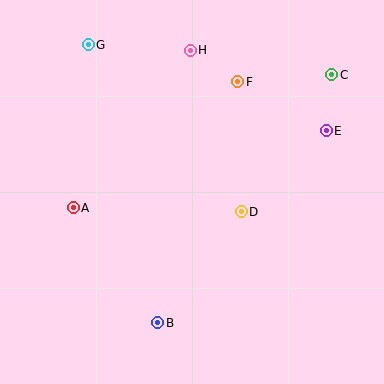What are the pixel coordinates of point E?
Point E is at (326, 131).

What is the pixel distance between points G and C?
The distance between G and C is 245 pixels.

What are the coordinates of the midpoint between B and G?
The midpoint between B and G is at (123, 184).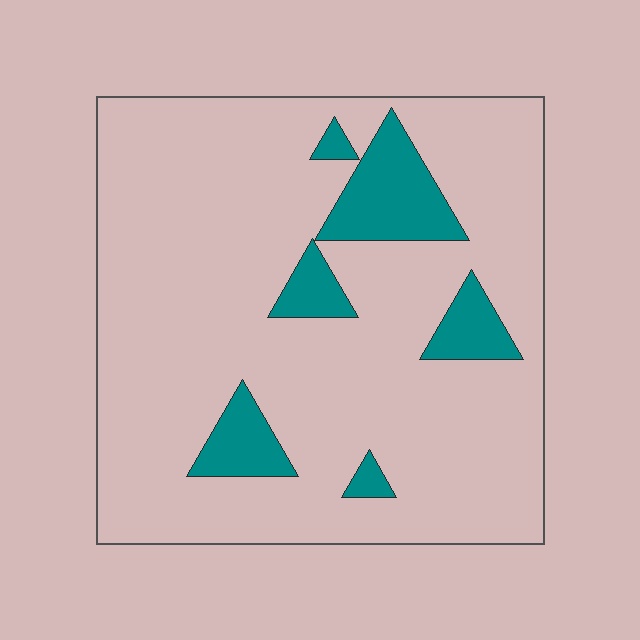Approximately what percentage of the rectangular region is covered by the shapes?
Approximately 15%.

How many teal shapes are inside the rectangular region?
6.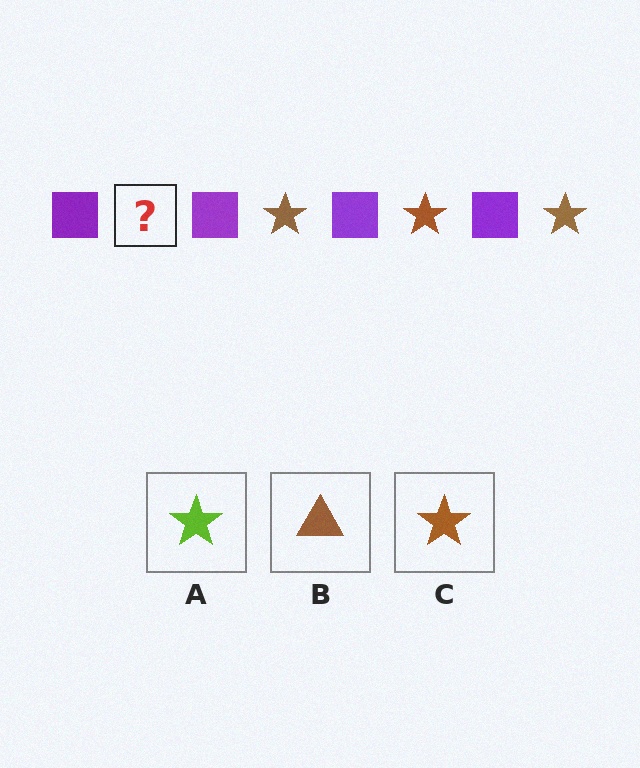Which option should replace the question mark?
Option C.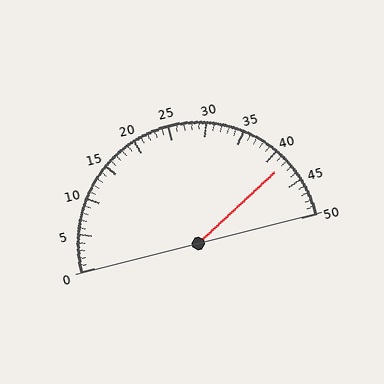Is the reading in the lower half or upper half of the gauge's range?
The reading is in the upper half of the range (0 to 50).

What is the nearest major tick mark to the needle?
The nearest major tick mark is 40.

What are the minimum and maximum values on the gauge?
The gauge ranges from 0 to 50.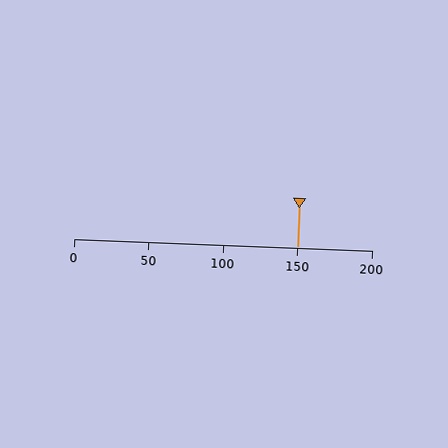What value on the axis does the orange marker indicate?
The marker indicates approximately 150.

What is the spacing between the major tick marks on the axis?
The major ticks are spaced 50 apart.